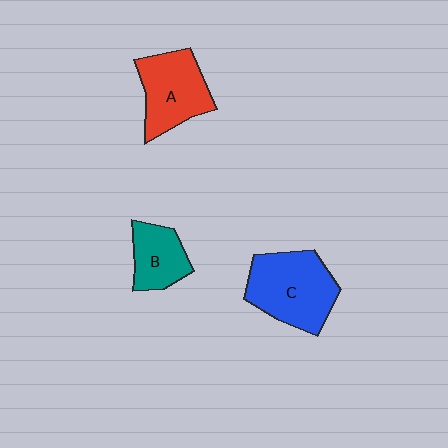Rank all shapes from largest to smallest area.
From largest to smallest: C (blue), A (red), B (teal).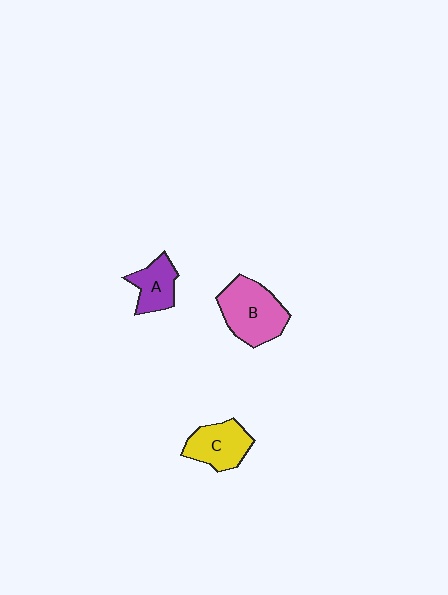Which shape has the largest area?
Shape B (pink).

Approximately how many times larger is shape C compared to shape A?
Approximately 1.3 times.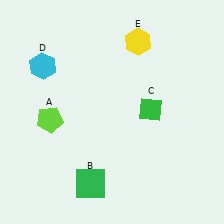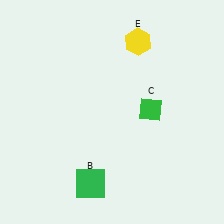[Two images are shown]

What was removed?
The lime pentagon (A), the cyan hexagon (D) were removed in Image 2.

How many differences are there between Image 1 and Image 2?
There are 2 differences between the two images.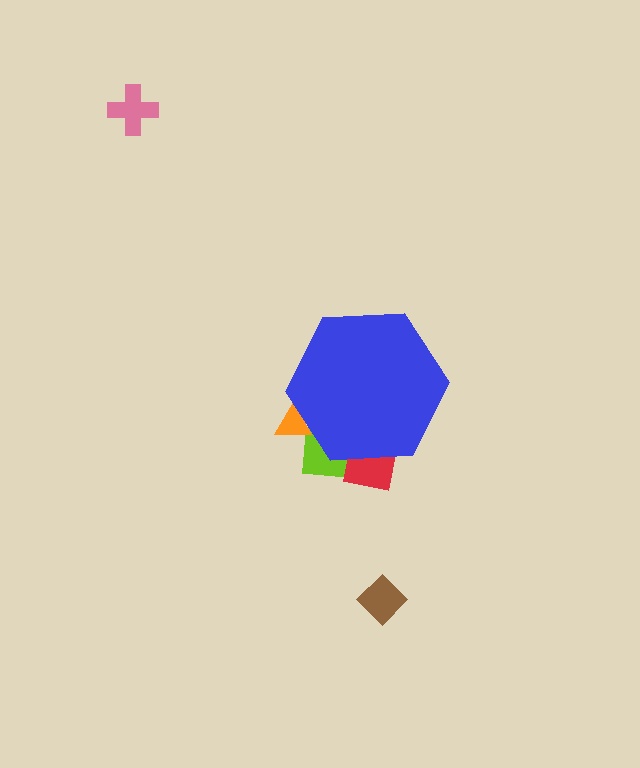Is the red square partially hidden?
Yes, the red square is partially hidden behind the blue hexagon.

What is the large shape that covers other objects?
A blue hexagon.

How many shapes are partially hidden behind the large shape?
3 shapes are partially hidden.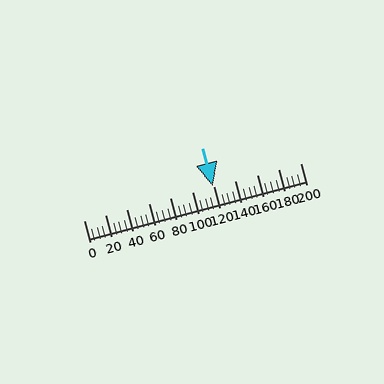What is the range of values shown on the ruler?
The ruler shows values from 0 to 200.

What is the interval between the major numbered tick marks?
The major tick marks are spaced 20 units apart.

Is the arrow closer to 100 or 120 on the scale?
The arrow is closer to 120.